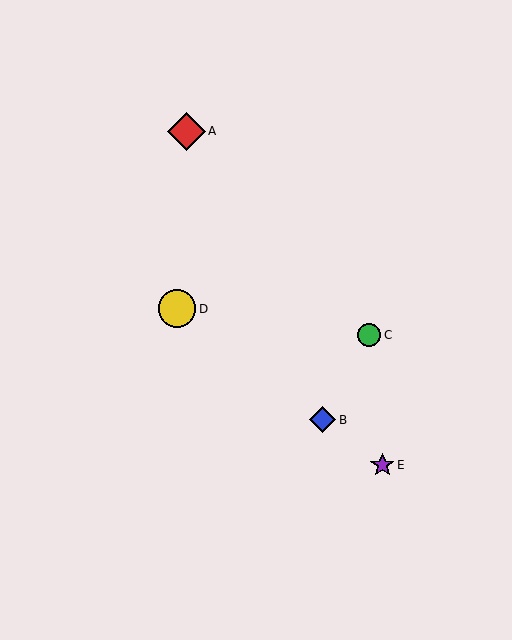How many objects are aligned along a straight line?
3 objects (B, D, E) are aligned along a straight line.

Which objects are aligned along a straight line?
Objects B, D, E are aligned along a straight line.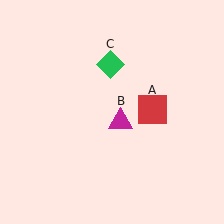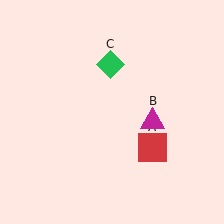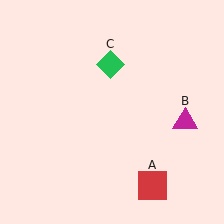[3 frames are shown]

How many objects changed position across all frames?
2 objects changed position: red square (object A), magenta triangle (object B).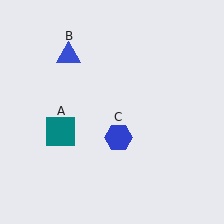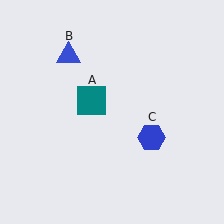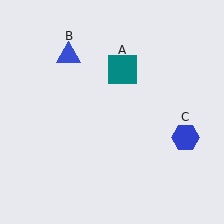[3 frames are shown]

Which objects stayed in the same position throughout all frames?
Blue triangle (object B) remained stationary.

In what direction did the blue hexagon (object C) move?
The blue hexagon (object C) moved right.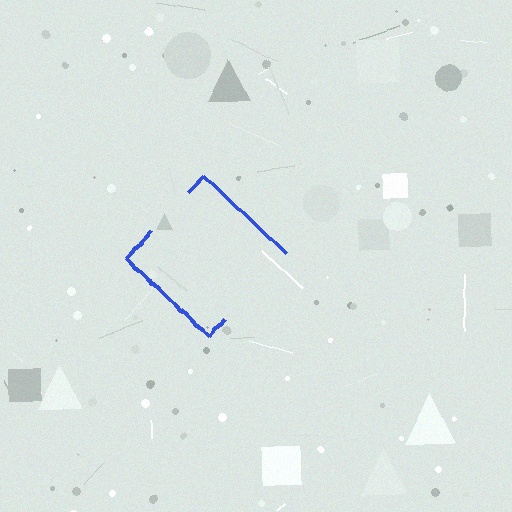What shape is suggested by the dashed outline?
The dashed outline suggests a diamond.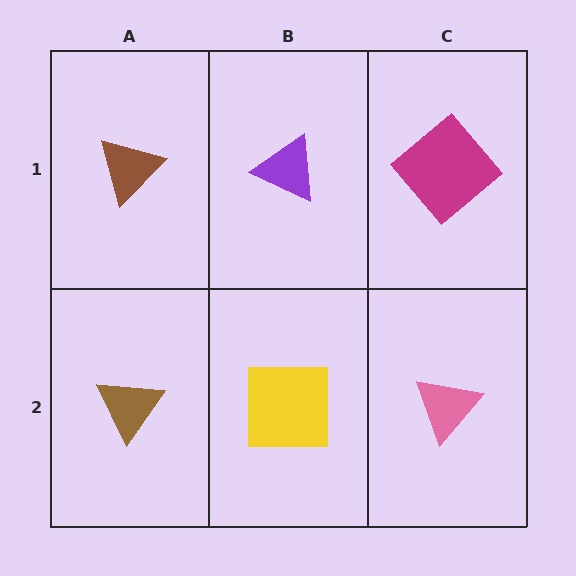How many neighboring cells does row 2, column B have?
3.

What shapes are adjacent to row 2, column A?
A brown triangle (row 1, column A), a yellow square (row 2, column B).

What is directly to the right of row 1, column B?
A magenta diamond.